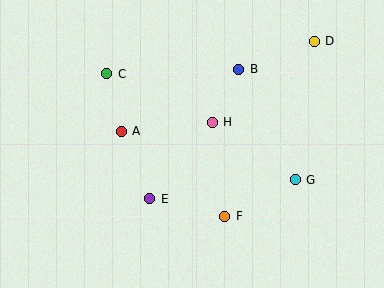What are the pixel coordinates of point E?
Point E is at (150, 199).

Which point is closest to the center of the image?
Point H at (212, 122) is closest to the center.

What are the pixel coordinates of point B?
Point B is at (239, 69).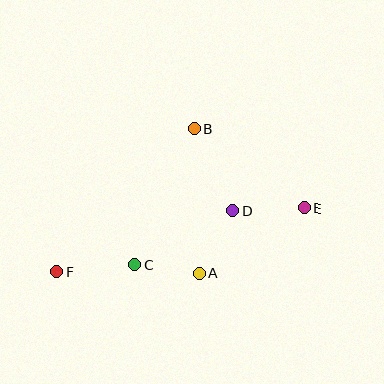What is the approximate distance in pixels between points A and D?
The distance between A and D is approximately 71 pixels.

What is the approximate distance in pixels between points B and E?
The distance between B and E is approximately 136 pixels.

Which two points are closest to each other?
Points A and C are closest to each other.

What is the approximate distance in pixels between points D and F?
The distance between D and F is approximately 186 pixels.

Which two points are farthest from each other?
Points E and F are farthest from each other.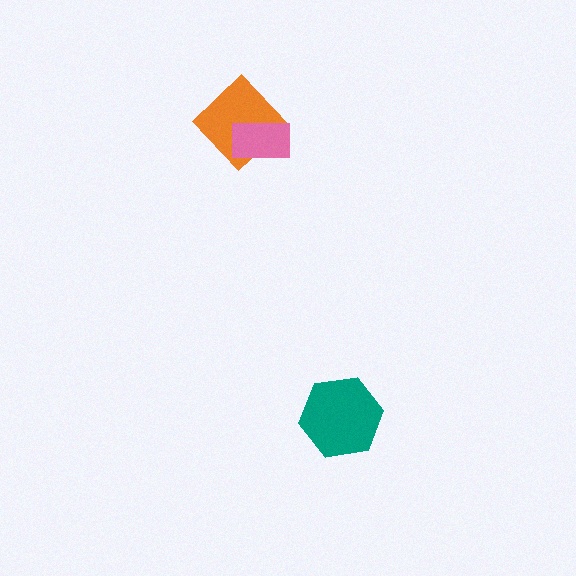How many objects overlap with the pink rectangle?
1 object overlaps with the pink rectangle.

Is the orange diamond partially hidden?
Yes, it is partially covered by another shape.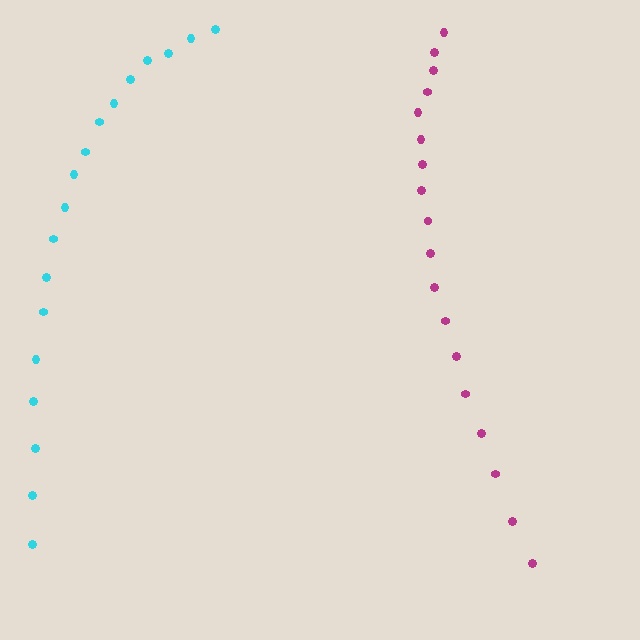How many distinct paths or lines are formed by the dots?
There are 2 distinct paths.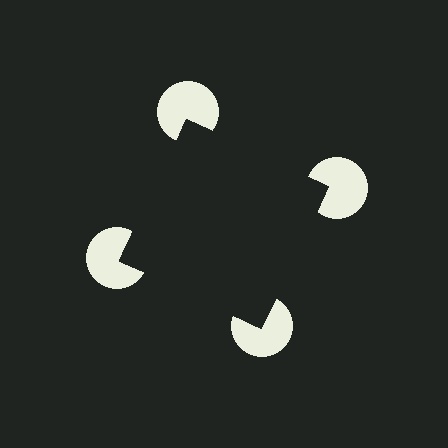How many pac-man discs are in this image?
There are 4 — one at each vertex of the illusory square.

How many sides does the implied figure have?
4 sides.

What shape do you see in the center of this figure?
An illusory square — its edges are inferred from the aligned wedge cuts in the pac-man discs, not physically drawn.